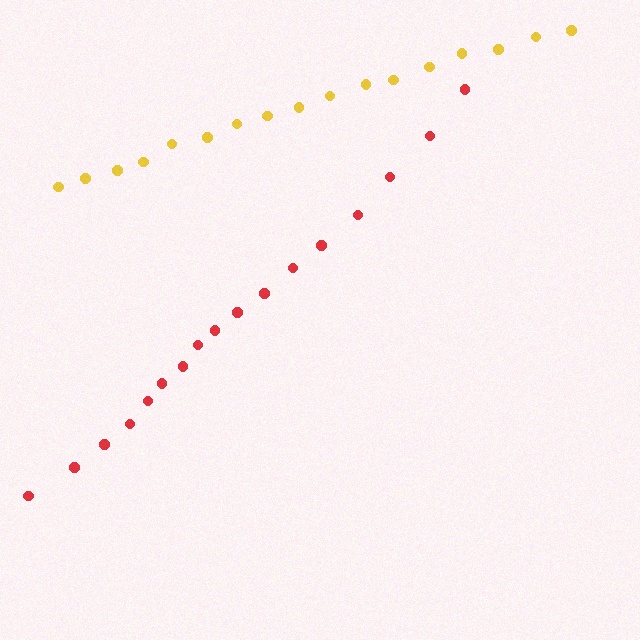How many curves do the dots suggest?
There are 2 distinct paths.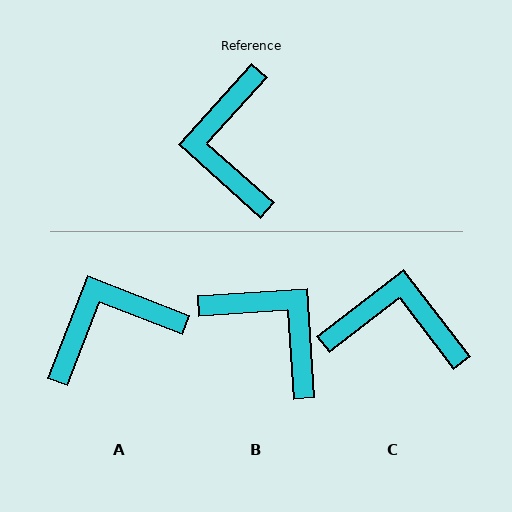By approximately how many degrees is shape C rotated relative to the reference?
Approximately 101 degrees clockwise.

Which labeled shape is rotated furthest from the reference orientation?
B, about 134 degrees away.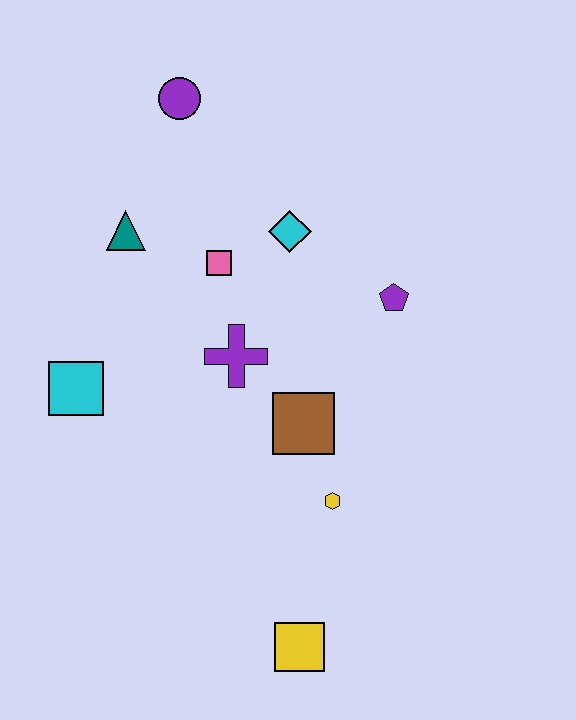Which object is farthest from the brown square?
The purple circle is farthest from the brown square.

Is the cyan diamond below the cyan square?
No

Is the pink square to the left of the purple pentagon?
Yes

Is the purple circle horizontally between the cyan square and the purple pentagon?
Yes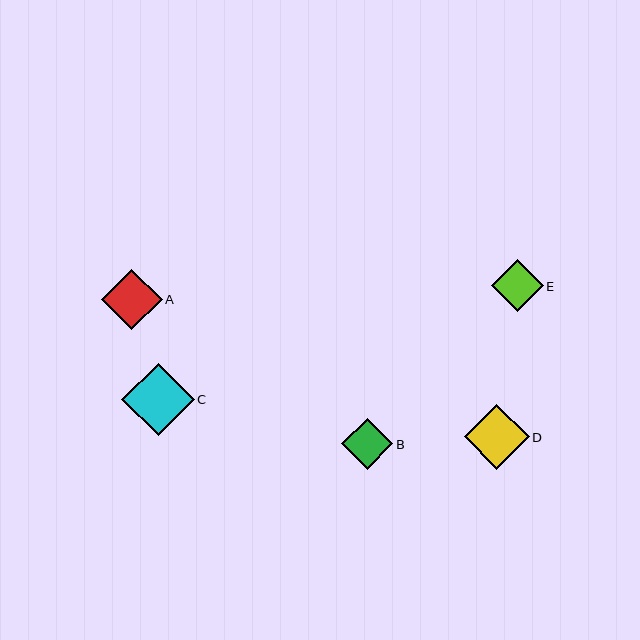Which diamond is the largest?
Diamond C is the largest with a size of approximately 72 pixels.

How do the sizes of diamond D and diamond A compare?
Diamond D and diamond A are approximately the same size.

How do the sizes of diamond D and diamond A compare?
Diamond D and diamond A are approximately the same size.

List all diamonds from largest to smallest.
From largest to smallest: C, D, A, E, B.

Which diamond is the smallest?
Diamond B is the smallest with a size of approximately 51 pixels.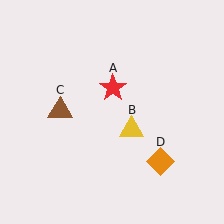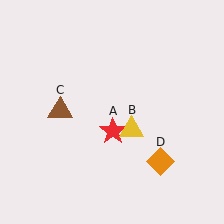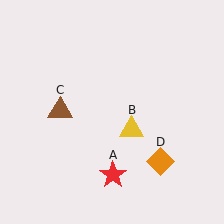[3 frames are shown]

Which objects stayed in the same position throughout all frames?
Yellow triangle (object B) and brown triangle (object C) and orange diamond (object D) remained stationary.